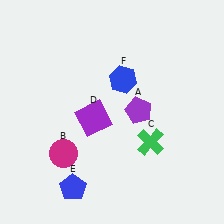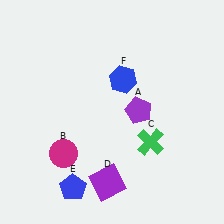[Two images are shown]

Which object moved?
The purple square (D) moved down.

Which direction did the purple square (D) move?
The purple square (D) moved down.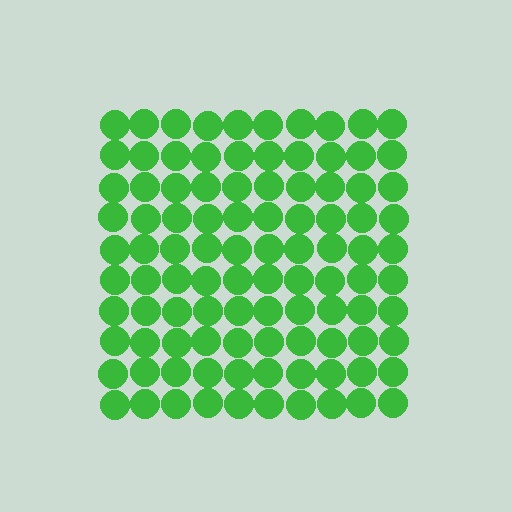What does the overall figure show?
The overall figure shows a square.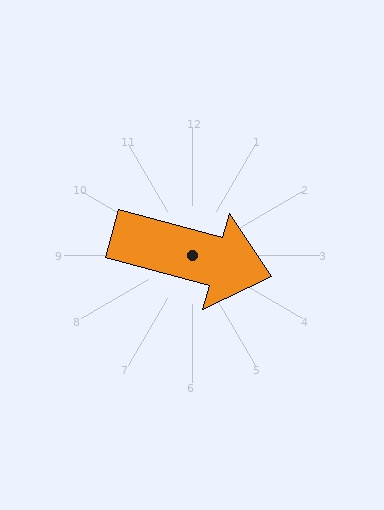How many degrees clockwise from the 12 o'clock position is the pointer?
Approximately 105 degrees.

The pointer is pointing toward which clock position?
Roughly 4 o'clock.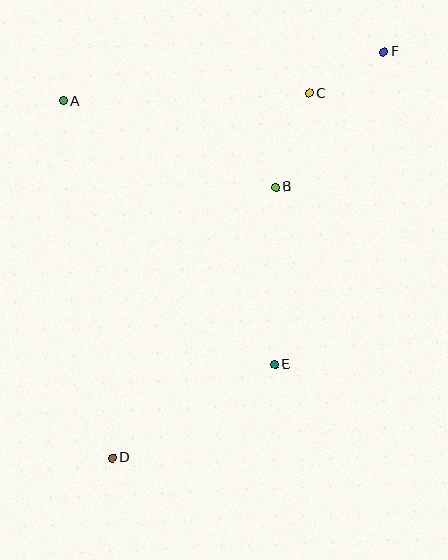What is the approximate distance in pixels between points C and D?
The distance between C and D is approximately 414 pixels.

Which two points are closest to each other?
Points C and F are closest to each other.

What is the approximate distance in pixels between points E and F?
The distance between E and F is approximately 331 pixels.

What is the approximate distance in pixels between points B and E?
The distance between B and E is approximately 177 pixels.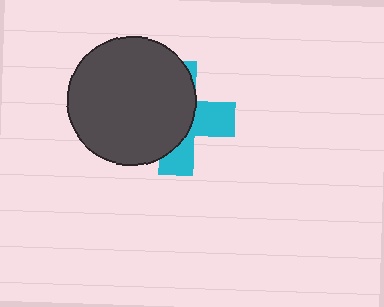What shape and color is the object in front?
The object in front is a dark gray circle.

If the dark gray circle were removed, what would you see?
You would see the complete cyan cross.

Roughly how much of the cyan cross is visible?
A small part of it is visible (roughly 38%).